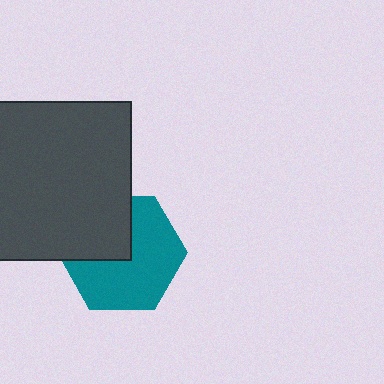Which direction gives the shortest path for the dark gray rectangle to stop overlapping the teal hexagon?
Moving toward the upper-left gives the shortest separation.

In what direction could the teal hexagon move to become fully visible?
The teal hexagon could move toward the lower-right. That would shift it out from behind the dark gray rectangle entirely.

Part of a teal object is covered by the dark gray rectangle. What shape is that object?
It is a hexagon.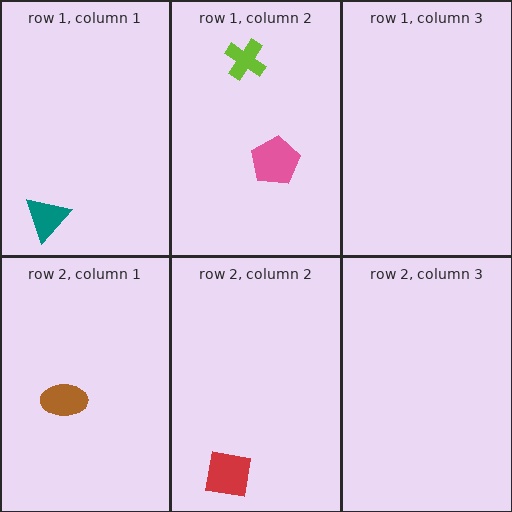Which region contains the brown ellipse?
The row 2, column 1 region.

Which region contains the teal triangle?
The row 1, column 1 region.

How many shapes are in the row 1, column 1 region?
1.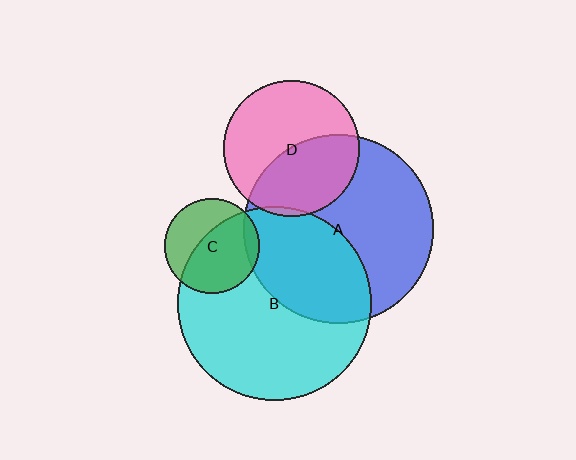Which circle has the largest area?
Circle B (cyan).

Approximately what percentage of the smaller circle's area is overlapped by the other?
Approximately 10%.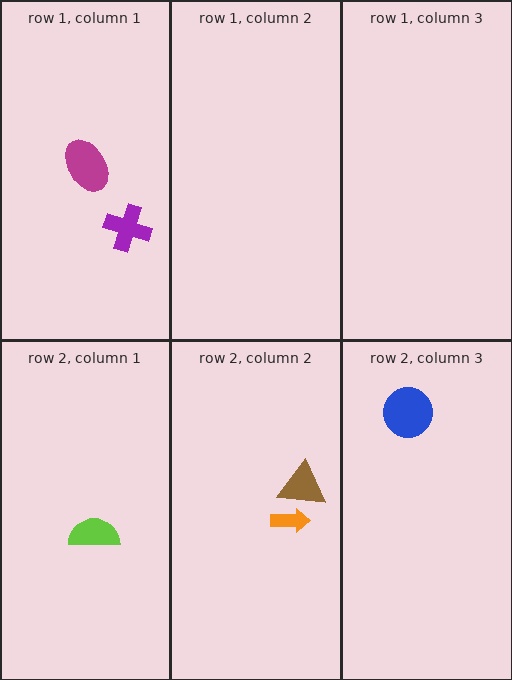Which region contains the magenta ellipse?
The row 1, column 1 region.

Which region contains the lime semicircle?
The row 2, column 1 region.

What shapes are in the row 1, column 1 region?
The magenta ellipse, the purple cross.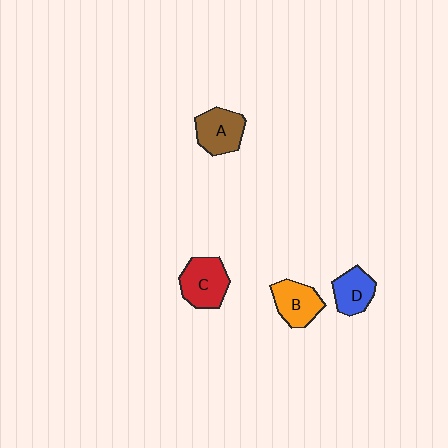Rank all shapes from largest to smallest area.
From largest to smallest: C (red), A (brown), B (orange), D (blue).